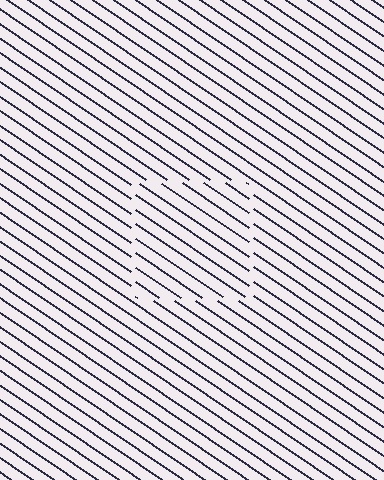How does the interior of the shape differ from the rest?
The interior of the shape contains the same grating, shifted by half a period — the contour is defined by the phase discontinuity where line-ends from the inner and outer gratings abut.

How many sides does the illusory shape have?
4 sides — the line-ends trace a square.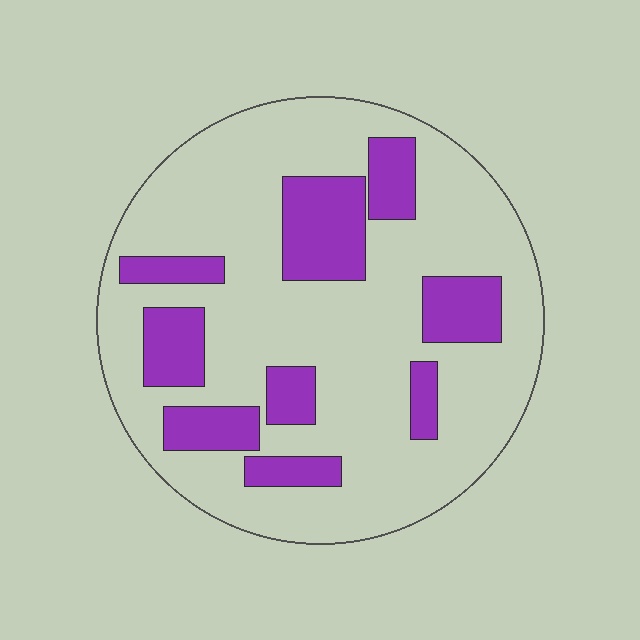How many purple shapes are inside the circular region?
9.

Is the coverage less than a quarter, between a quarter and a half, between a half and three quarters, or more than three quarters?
Less than a quarter.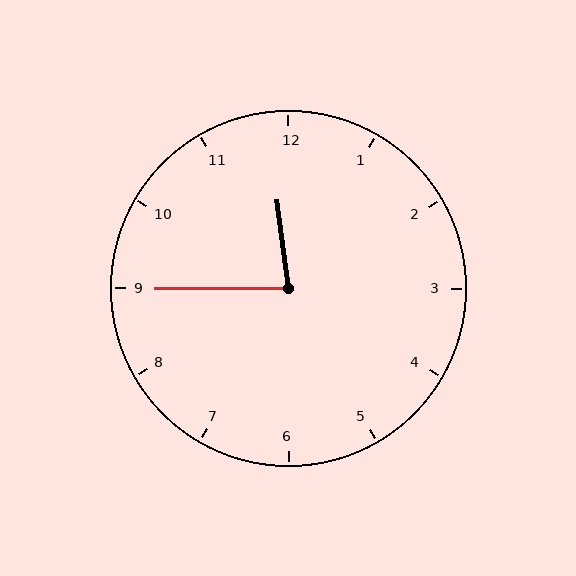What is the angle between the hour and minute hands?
Approximately 82 degrees.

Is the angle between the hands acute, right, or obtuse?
It is acute.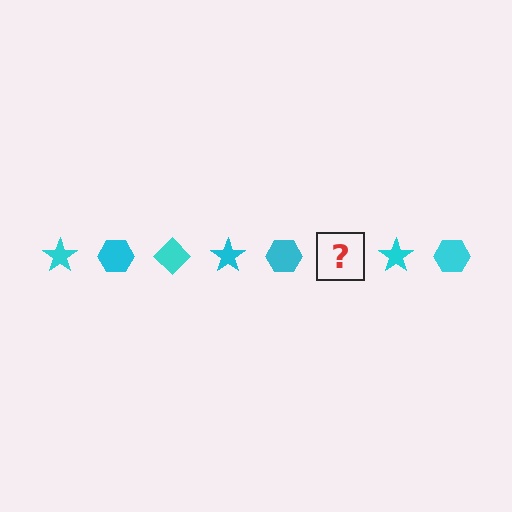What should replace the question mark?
The question mark should be replaced with a cyan diamond.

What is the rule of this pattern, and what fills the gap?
The rule is that the pattern cycles through star, hexagon, diamond shapes in cyan. The gap should be filled with a cyan diamond.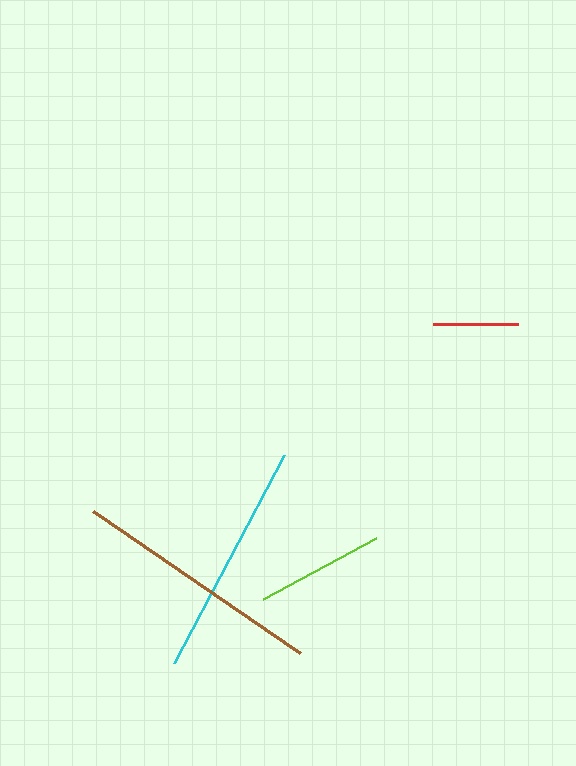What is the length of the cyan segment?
The cyan segment is approximately 236 pixels long.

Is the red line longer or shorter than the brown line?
The brown line is longer than the red line.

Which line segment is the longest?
The brown line is the longest at approximately 251 pixels.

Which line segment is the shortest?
The red line is the shortest at approximately 85 pixels.